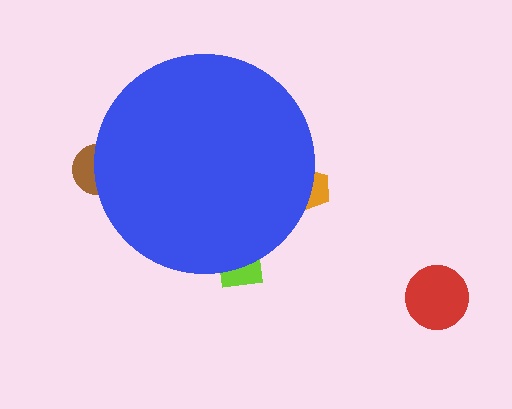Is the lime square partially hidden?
Yes, the lime square is partially hidden behind the blue circle.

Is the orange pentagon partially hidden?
Yes, the orange pentagon is partially hidden behind the blue circle.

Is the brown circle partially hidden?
Yes, the brown circle is partially hidden behind the blue circle.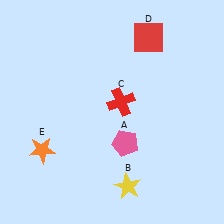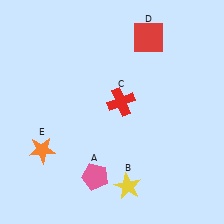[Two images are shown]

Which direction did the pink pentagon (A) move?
The pink pentagon (A) moved down.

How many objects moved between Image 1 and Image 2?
1 object moved between the two images.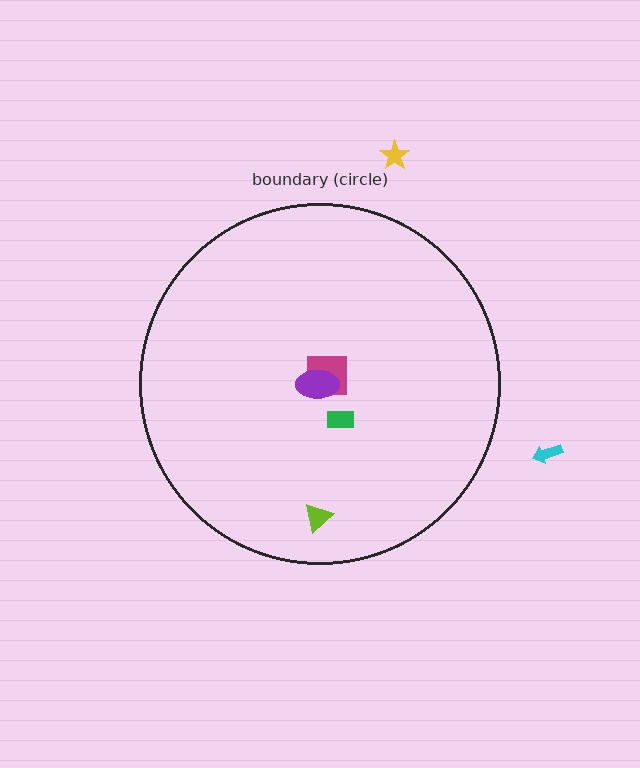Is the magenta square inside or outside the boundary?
Inside.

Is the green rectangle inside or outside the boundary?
Inside.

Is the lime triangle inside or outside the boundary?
Inside.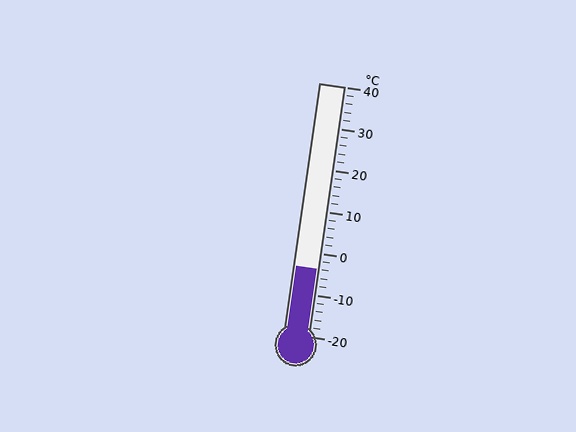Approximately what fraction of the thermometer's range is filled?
The thermometer is filled to approximately 25% of its range.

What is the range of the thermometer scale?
The thermometer scale ranges from -20°C to 40°C.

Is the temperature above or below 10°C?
The temperature is below 10°C.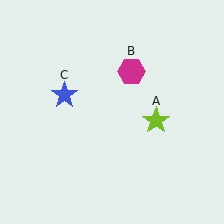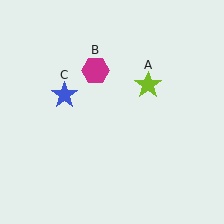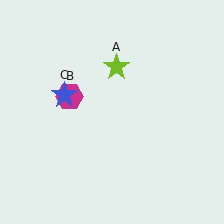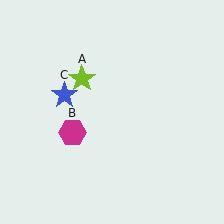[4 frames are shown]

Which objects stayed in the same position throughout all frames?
Blue star (object C) remained stationary.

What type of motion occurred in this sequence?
The lime star (object A), magenta hexagon (object B) rotated counterclockwise around the center of the scene.